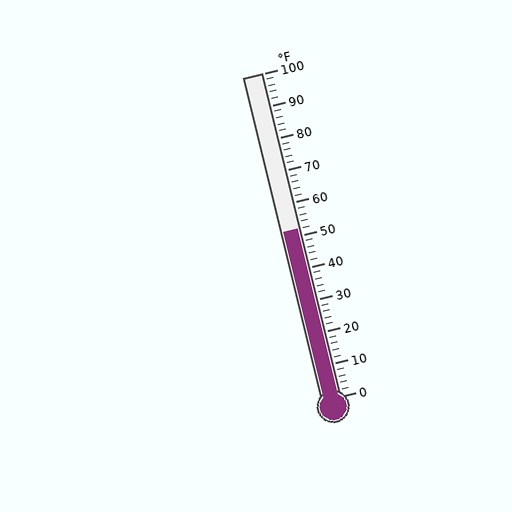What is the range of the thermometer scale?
The thermometer scale ranges from 0°F to 100°F.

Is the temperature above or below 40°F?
The temperature is above 40°F.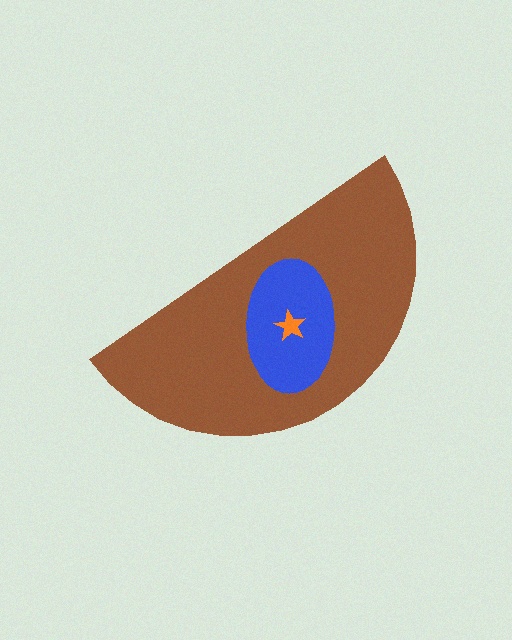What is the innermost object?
The orange star.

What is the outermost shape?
The brown semicircle.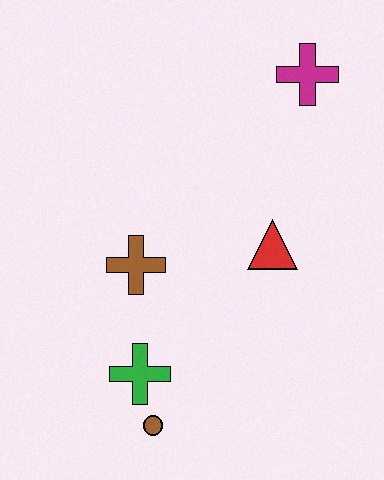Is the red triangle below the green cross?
No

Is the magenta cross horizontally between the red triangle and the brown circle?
No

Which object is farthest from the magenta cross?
The brown circle is farthest from the magenta cross.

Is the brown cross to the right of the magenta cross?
No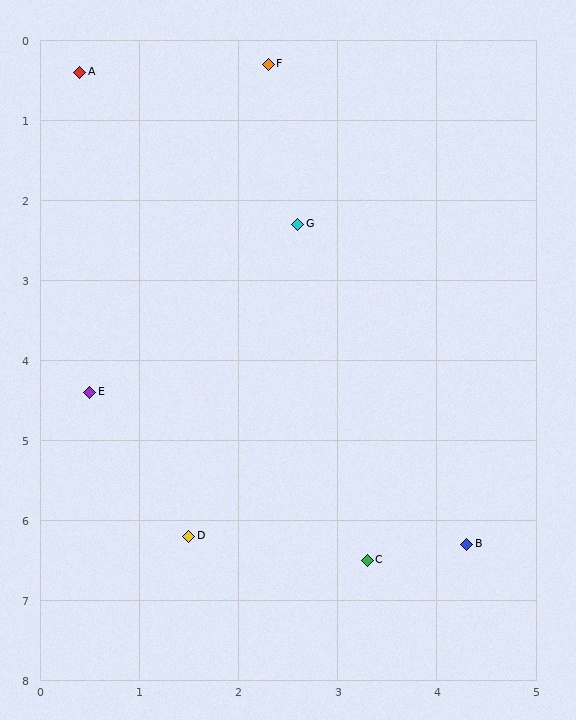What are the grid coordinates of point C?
Point C is at approximately (3.3, 6.5).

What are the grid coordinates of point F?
Point F is at approximately (2.3, 0.3).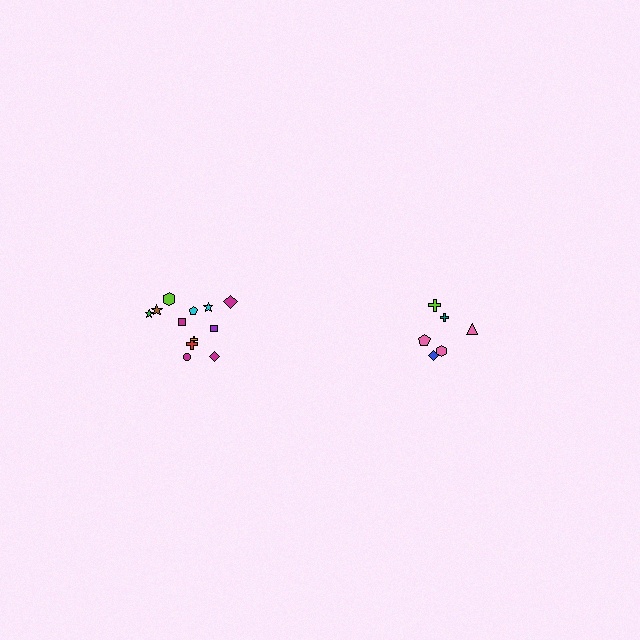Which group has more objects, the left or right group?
The left group.